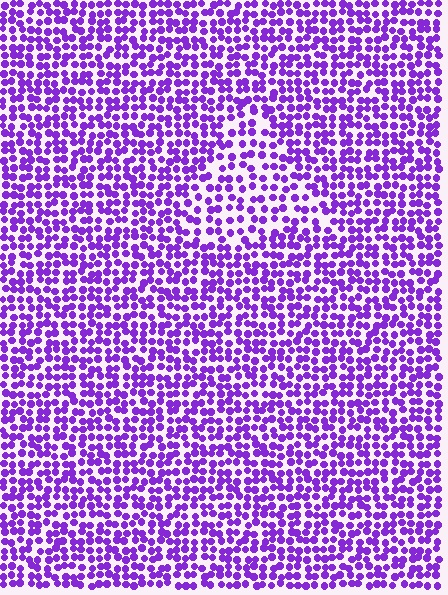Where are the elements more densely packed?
The elements are more densely packed outside the triangle boundary.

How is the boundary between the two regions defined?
The boundary is defined by a change in element density (approximately 1.5x ratio). All elements are the same color, size, and shape.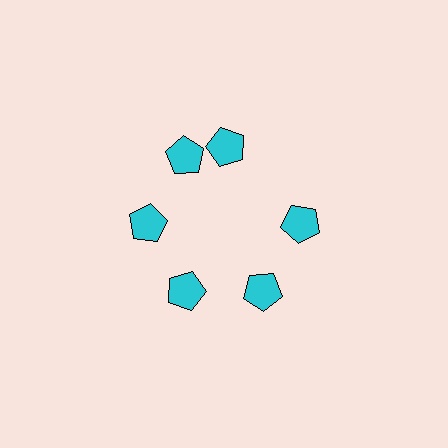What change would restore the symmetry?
The symmetry would be restored by rotating it back into even spacing with its neighbors so that all 6 pentagons sit at equal angles and equal distance from the center.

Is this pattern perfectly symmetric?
No. The 6 cyan pentagons are arranged in a ring, but one element near the 1 o'clock position is rotated out of alignment along the ring, breaking the 6-fold rotational symmetry.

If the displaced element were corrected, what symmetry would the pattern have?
It would have 6-fold rotational symmetry — the pattern would map onto itself every 60 degrees.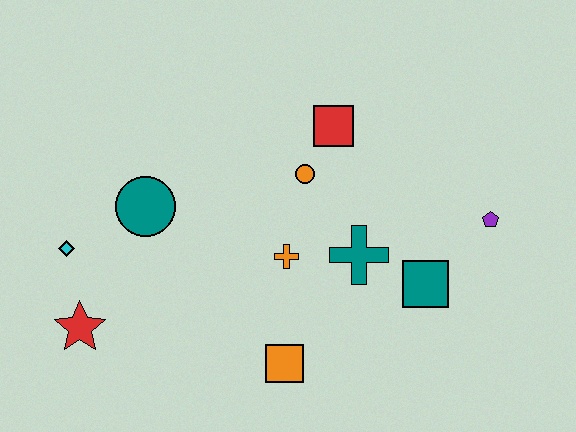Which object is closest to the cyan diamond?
The red star is closest to the cyan diamond.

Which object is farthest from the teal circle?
The purple pentagon is farthest from the teal circle.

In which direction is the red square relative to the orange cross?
The red square is above the orange cross.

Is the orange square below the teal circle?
Yes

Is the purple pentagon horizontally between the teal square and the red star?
No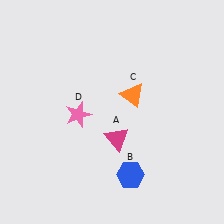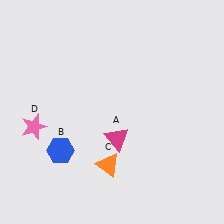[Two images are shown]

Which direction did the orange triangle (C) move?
The orange triangle (C) moved down.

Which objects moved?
The objects that moved are: the blue hexagon (B), the orange triangle (C), the pink star (D).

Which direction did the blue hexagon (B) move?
The blue hexagon (B) moved left.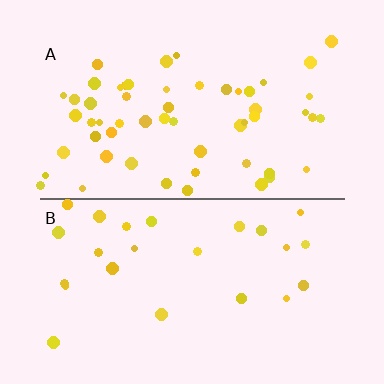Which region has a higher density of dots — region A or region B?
A (the top).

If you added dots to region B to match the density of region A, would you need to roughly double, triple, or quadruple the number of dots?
Approximately double.